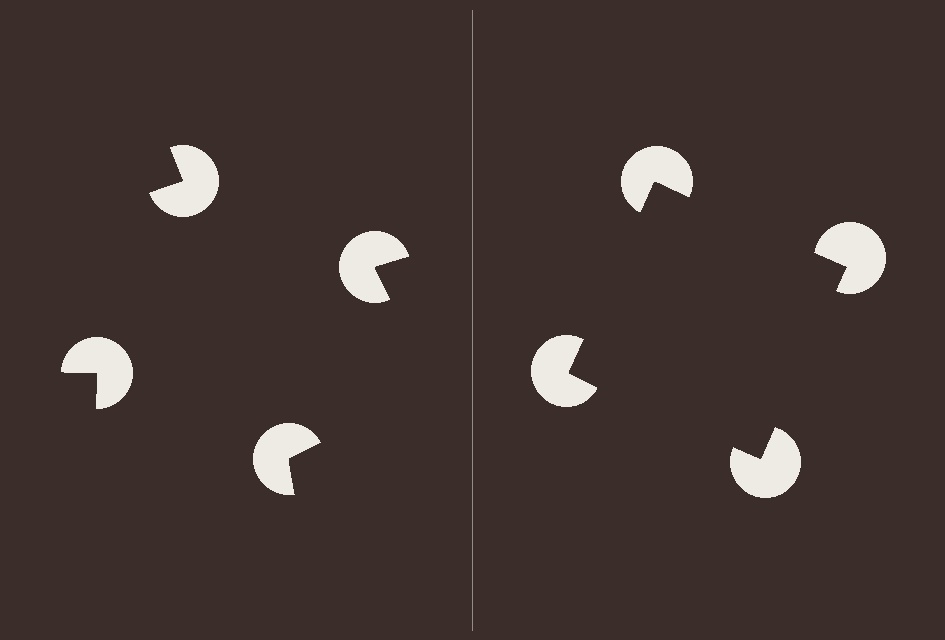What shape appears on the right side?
An illusory square.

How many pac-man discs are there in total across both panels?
8 — 4 on each side.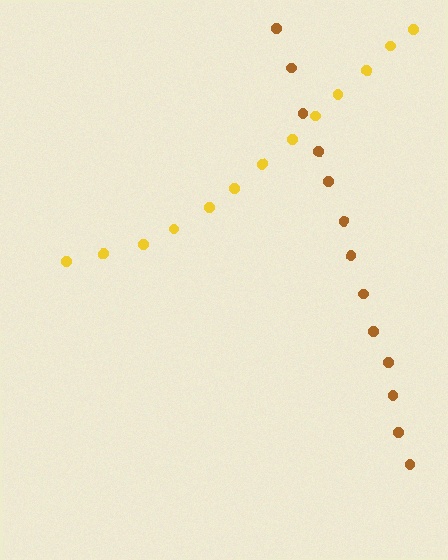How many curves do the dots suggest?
There are 2 distinct paths.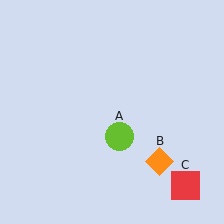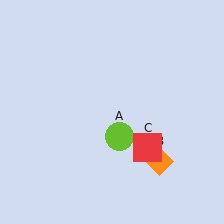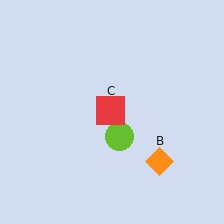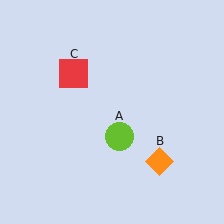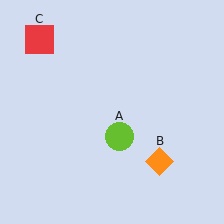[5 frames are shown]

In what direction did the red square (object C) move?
The red square (object C) moved up and to the left.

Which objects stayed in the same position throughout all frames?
Lime circle (object A) and orange diamond (object B) remained stationary.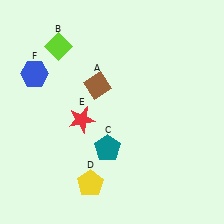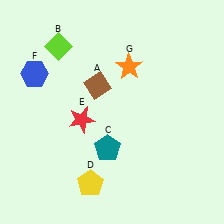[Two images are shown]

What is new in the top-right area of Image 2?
An orange star (G) was added in the top-right area of Image 2.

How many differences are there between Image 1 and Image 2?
There is 1 difference between the two images.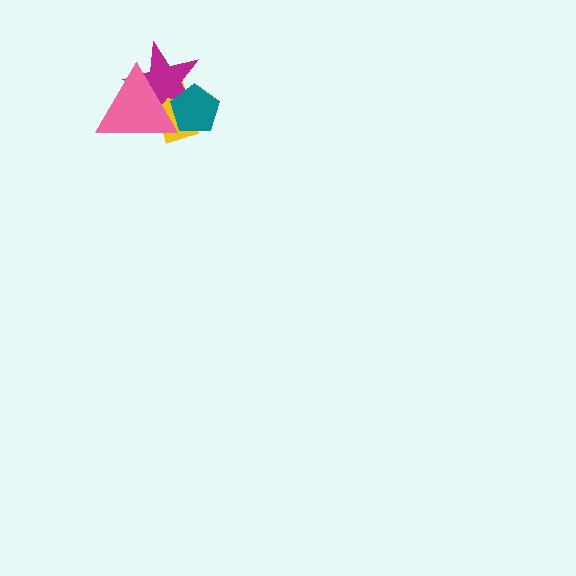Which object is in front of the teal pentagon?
The pink triangle is in front of the teal pentagon.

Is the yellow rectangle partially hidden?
Yes, it is partially covered by another shape.